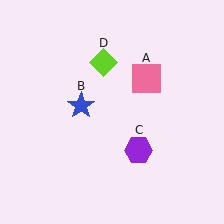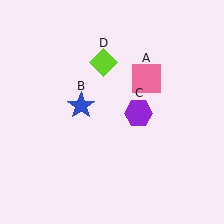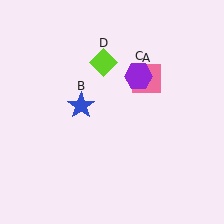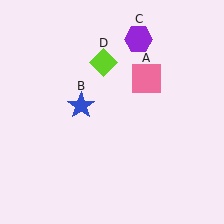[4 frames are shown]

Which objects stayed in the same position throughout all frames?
Pink square (object A) and blue star (object B) and lime diamond (object D) remained stationary.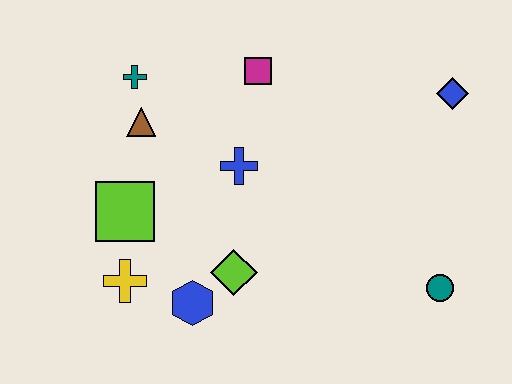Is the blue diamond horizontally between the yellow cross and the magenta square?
No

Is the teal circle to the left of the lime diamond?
No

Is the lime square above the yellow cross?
Yes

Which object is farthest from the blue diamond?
The yellow cross is farthest from the blue diamond.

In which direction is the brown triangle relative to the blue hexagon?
The brown triangle is above the blue hexagon.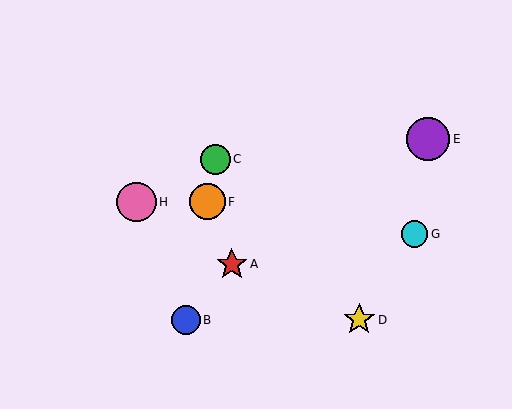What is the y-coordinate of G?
Object G is at y≈234.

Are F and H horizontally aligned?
Yes, both are at y≈202.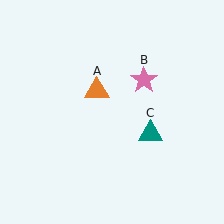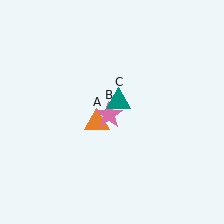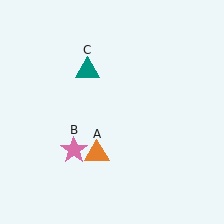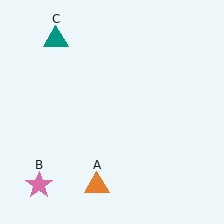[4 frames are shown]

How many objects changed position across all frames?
3 objects changed position: orange triangle (object A), pink star (object B), teal triangle (object C).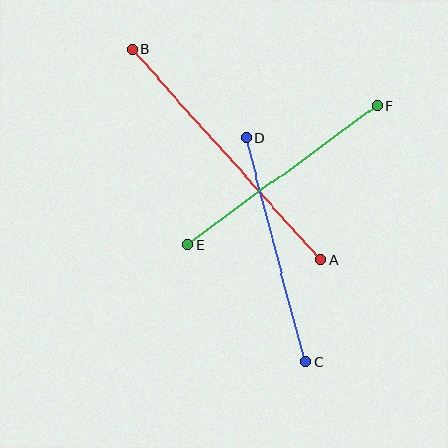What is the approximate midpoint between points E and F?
The midpoint is at approximately (283, 175) pixels.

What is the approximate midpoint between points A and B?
The midpoint is at approximately (226, 154) pixels.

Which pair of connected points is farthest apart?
Points A and B are farthest apart.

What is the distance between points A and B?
The distance is approximately 282 pixels.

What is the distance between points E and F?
The distance is approximately 235 pixels.